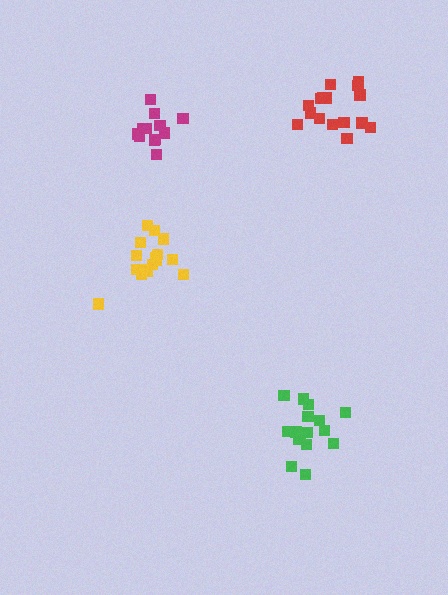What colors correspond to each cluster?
The clusters are colored: magenta, green, yellow, red.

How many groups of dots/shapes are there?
There are 4 groups.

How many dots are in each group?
Group 1: 13 dots, Group 2: 17 dots, Group 3: 16 dots, Group 4: 16 dots (62 total).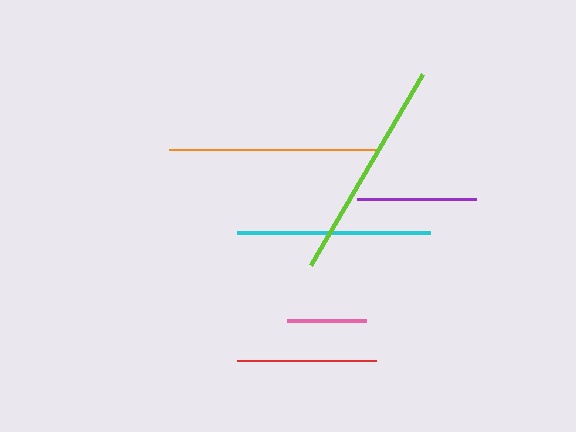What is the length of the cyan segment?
The cyan segment is approximately 193 pixels long.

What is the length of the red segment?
The red segment is approximately 140 pixels long.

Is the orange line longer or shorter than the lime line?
The lime line is longer than the orange line.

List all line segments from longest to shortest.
From longest to shortest: lime, orange, cyan, red, purple, pink.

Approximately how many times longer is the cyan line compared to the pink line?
The cyan line is approximately 2.4 times the length of the pink line.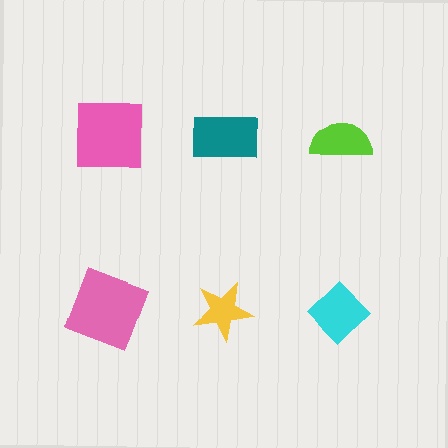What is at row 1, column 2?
A teal rectangle.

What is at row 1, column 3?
A lime semicircle.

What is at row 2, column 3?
A cyan diamond.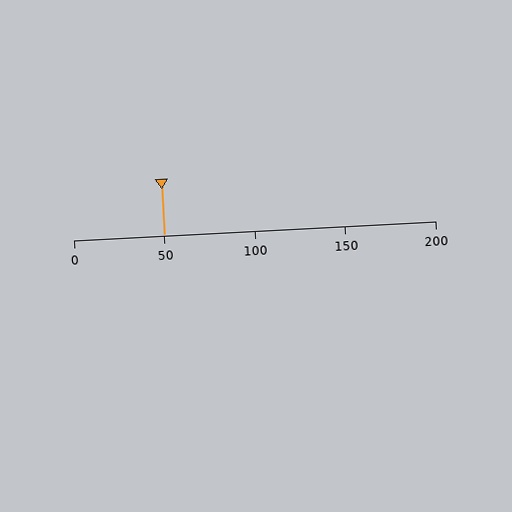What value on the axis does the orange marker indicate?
The marker indicates approximately 50.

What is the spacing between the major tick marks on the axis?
The major ticks are spaced 50 apart.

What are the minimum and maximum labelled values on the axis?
The axis runs from 0 to 200.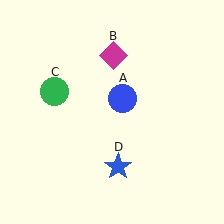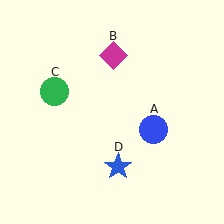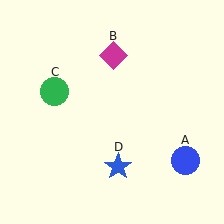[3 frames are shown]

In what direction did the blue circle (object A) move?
The blue circle (object A) moved down and to the right.